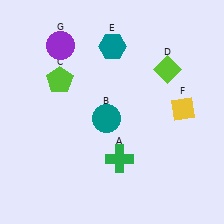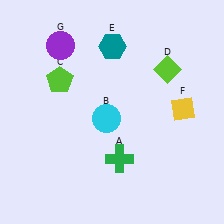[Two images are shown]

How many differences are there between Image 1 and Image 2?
There is 1 difference between the two images.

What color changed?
The circle (B) changed from teal in Image 1 to cyan in Image 2.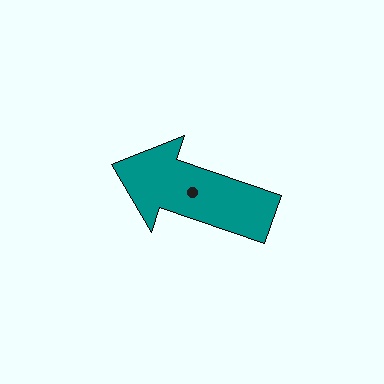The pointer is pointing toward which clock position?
Roughly 10 o'clock.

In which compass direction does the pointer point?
West.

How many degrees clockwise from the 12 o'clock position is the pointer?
Approximately 289 degrees.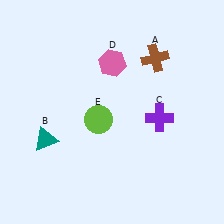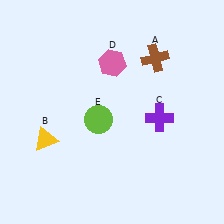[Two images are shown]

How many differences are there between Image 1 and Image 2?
There is 1 difference between the two images.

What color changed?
The triangle (B) changed from teal in Image 1 to yellow in Image 2.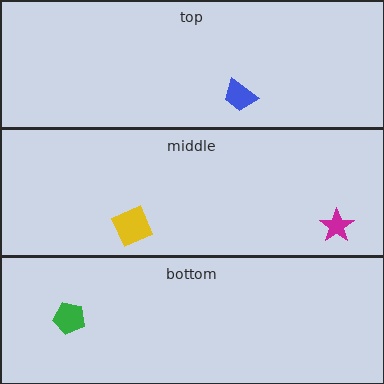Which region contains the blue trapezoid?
The top region.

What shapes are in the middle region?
The magenta star, the yellow diamond.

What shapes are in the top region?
The blue trapezoid.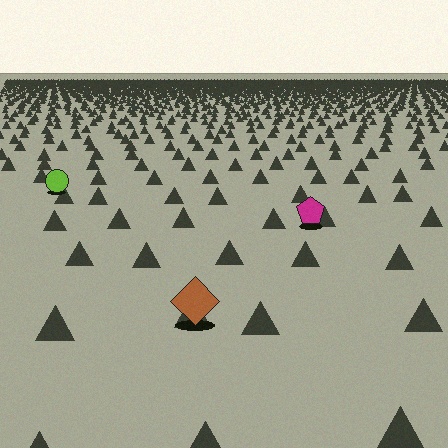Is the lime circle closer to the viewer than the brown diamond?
No. The brown diamond is closer — you can tell from the texture gradient: the ground texture is coarser near it.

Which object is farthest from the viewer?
The lime circle is farthest from the viewer. It appears smaller and the ground texture around it is denser.